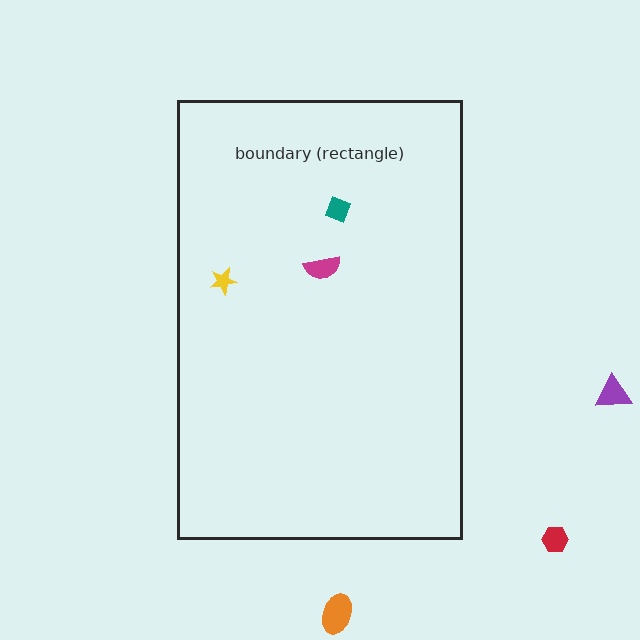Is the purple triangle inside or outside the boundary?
Outside.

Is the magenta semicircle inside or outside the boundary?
Inside.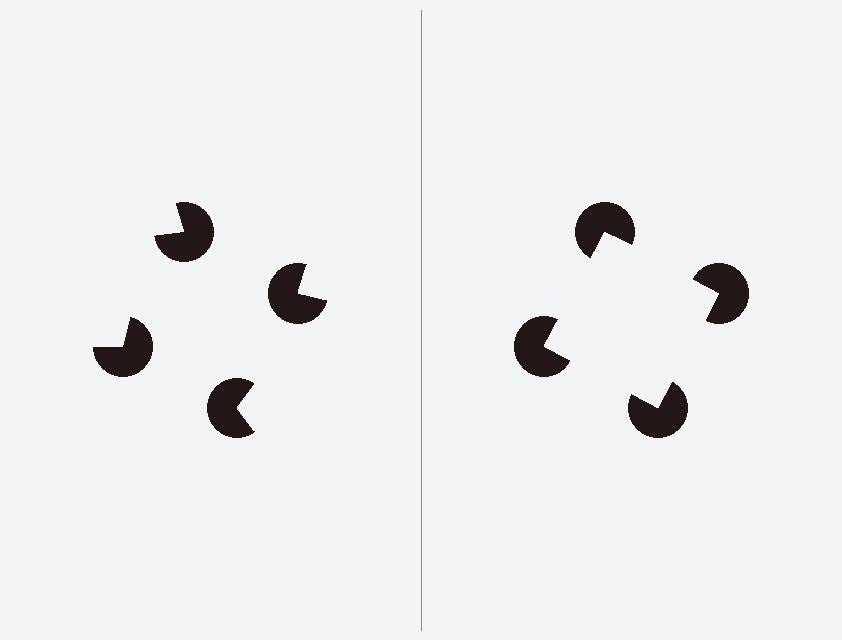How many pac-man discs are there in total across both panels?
8 — 4 on each side.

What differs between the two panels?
The pac-man discs are positioned identically on both sides; only the wedge orientations differ. On the right they align to a square; on the left they are misaligned.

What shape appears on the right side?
An illusory square.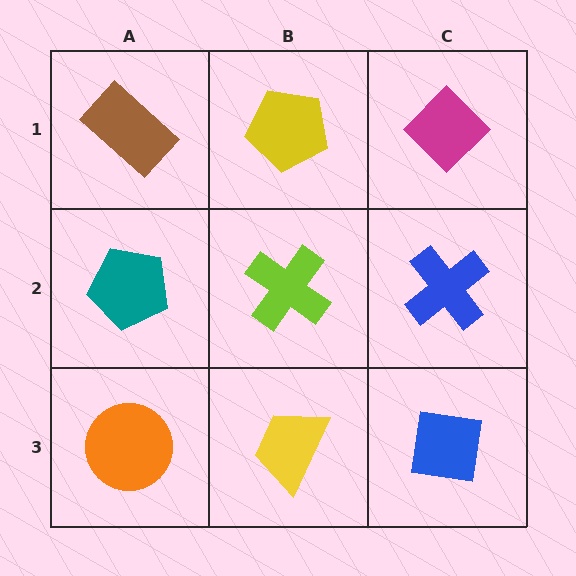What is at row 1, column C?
A magenta diamond.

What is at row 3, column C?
A blue square.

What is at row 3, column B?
A yellow trapezoid.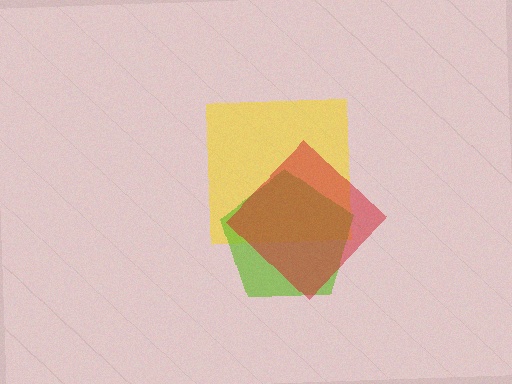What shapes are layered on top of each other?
The layered shapes are: a yellow square, a lime pentagon, a red diamond.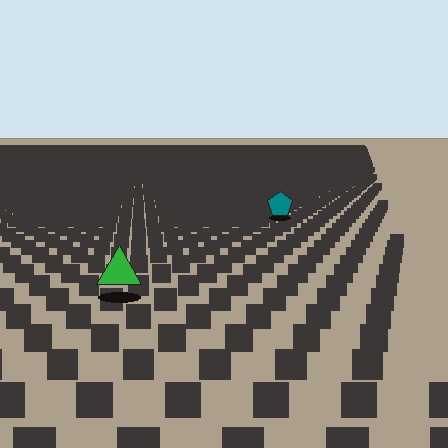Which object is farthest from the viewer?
The teal pentagon is farthest from the viewer. It appears smaller and the ground texture around it is denser.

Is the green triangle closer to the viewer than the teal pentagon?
Yes. The green triangle is closer — you can tell from the texture gradient: the ground texture is coarser near it.